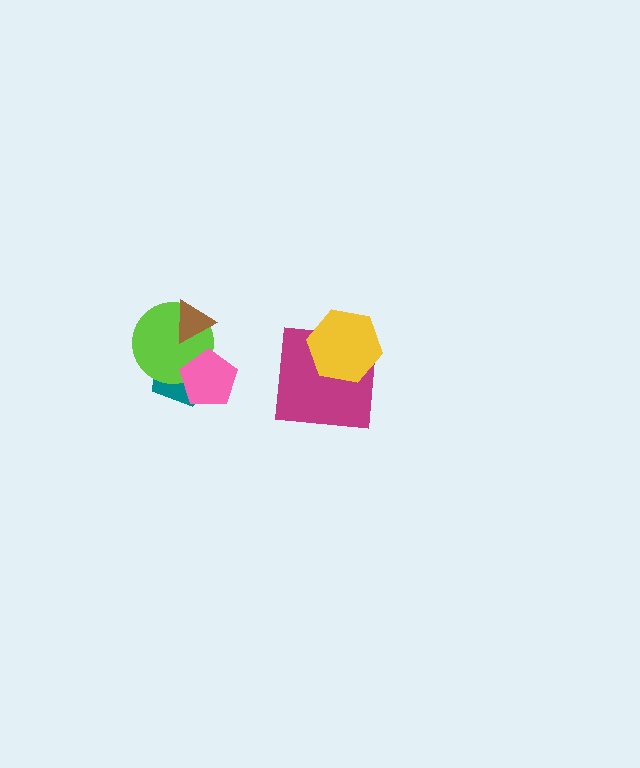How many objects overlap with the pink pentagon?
2 objects overlap with the pink pentagon.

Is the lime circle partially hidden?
Yes, it is partially covered by another shape.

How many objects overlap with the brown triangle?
2 objects overlap with the brown triangle.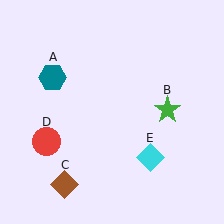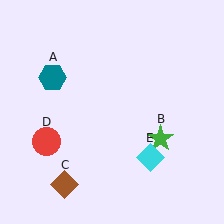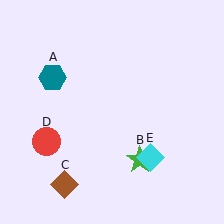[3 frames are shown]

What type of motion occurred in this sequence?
The green star (object B) rotated clockwise around the center of the scene.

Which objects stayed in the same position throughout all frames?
Teal hexagon (object A) and brown diamond (object C) and red circle (object D) and cyan diamond (object E) remained stationary.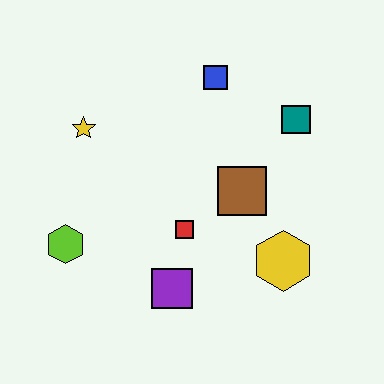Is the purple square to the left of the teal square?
Yes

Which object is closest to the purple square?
The red square is closest to the purple square.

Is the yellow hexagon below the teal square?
Yes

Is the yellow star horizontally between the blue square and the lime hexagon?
Yes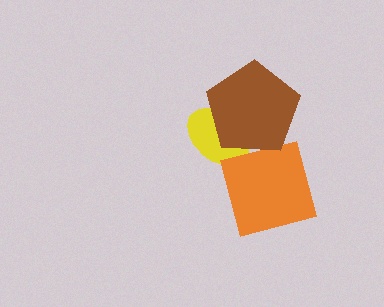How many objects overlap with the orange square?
0 objects overlap with the orange square.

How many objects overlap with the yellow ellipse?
1 object overlaps with the yellow ellipse.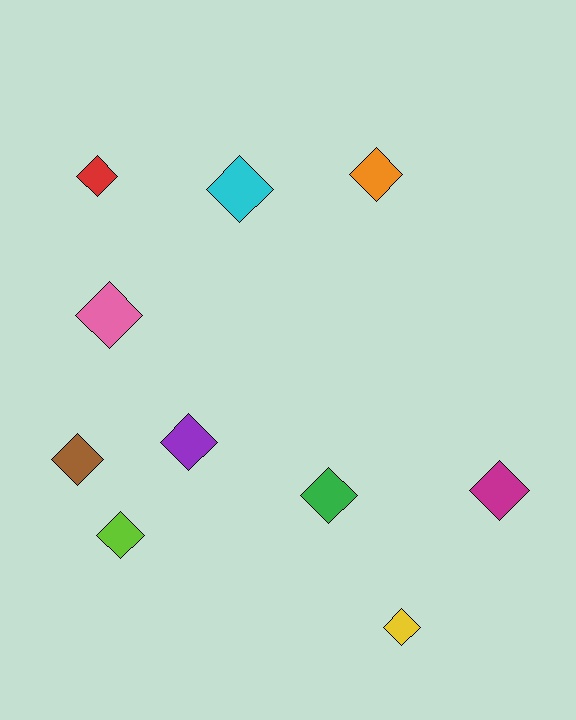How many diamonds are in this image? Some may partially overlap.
There are 10 diamonds.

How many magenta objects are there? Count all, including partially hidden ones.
There is 1 magenta object.